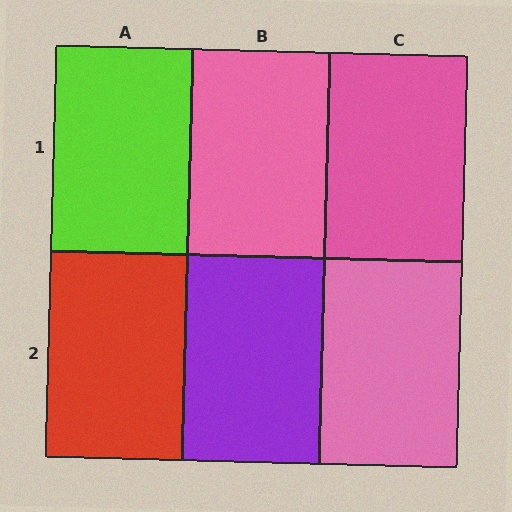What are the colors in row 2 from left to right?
Red, purple, pink.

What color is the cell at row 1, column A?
Lime.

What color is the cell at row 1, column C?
Pink.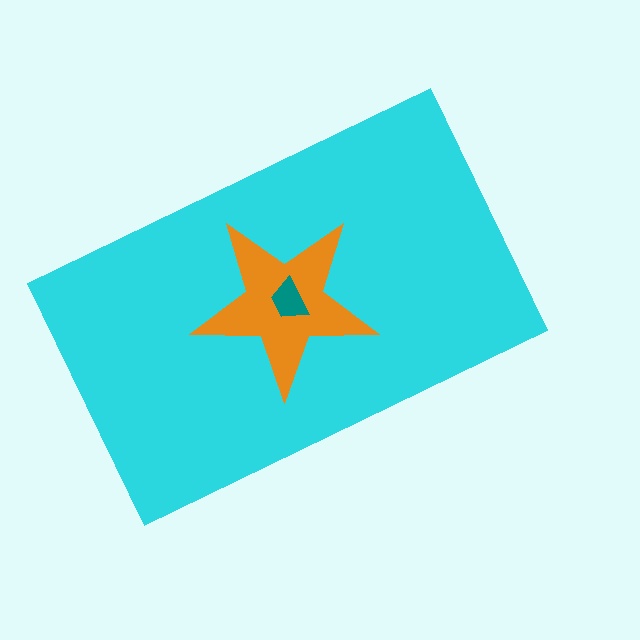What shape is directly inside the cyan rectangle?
The orange star.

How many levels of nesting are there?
3.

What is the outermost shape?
The cyan rectangle.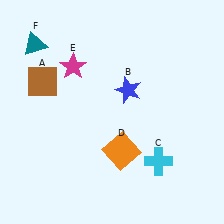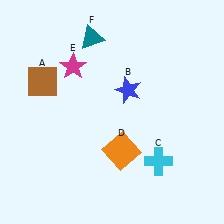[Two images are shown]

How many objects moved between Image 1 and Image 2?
1 object moved between the two images.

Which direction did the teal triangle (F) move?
The teal triangle (F) moved right.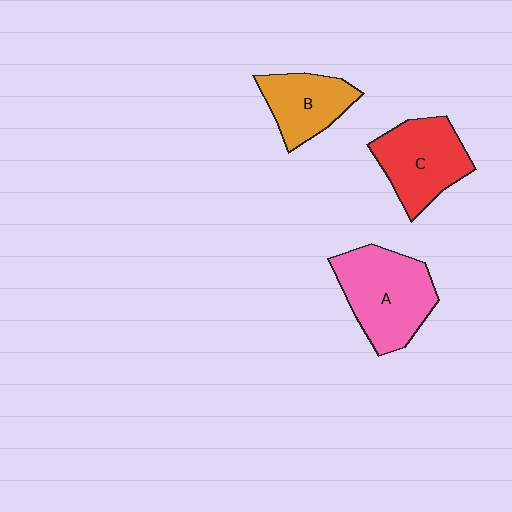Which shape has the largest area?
Shape A (pink).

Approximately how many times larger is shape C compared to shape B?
Approximately 1.3 times.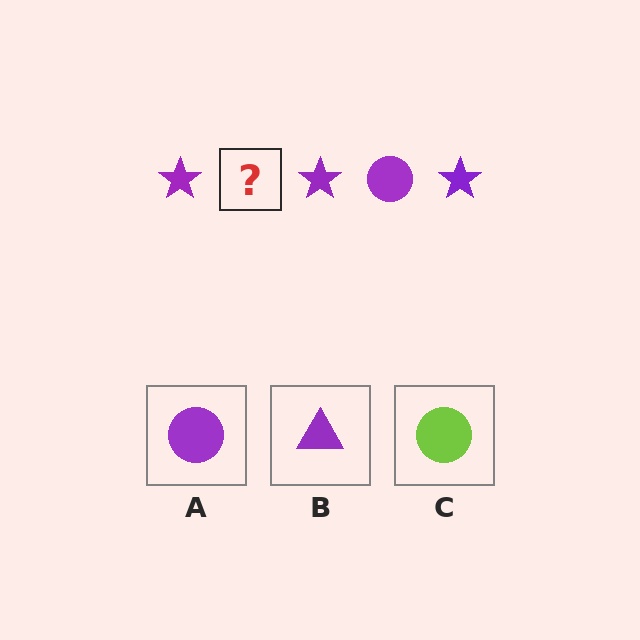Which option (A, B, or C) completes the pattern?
A.